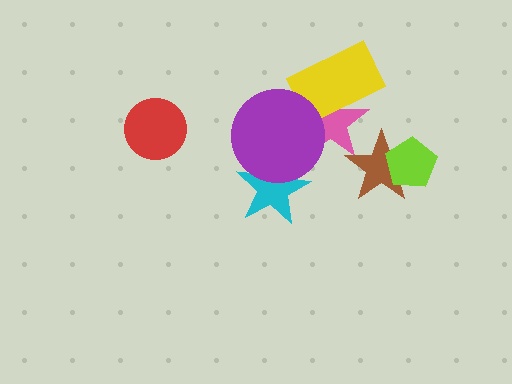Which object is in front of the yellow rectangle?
The purple circle is in front of the yellow rectangle.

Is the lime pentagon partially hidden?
No, no other shape covers it.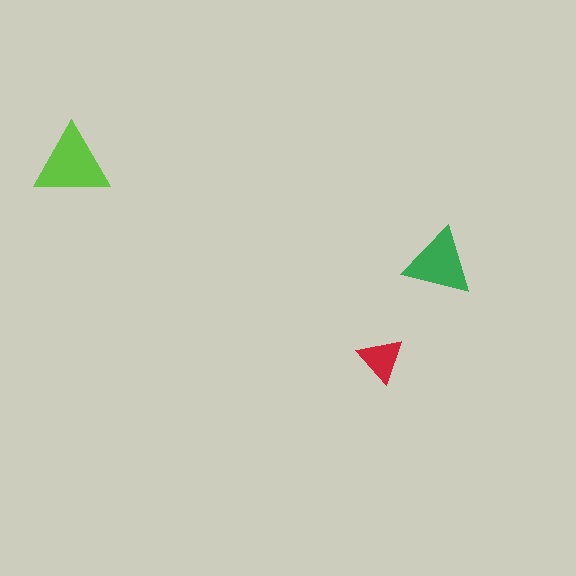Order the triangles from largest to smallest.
the lime one, the green one, the red one.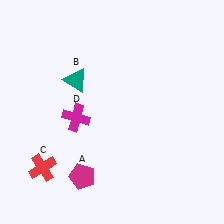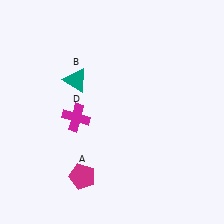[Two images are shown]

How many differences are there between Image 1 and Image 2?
There is 1 difference between the two images.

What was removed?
The red cross (C) was removed in Image 2.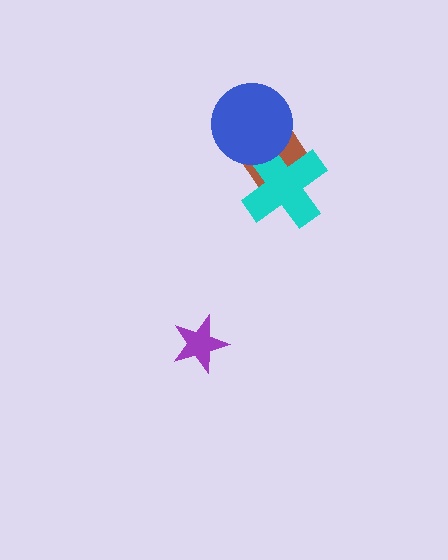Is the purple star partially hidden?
No, no other shape covers it.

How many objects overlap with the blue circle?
2 objects overlap with the blue circle.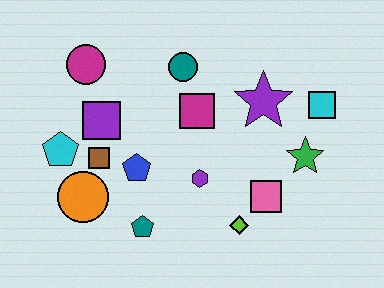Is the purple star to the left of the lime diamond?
No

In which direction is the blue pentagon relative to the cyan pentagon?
The blue pentagon is to the right of the cyan pentagon.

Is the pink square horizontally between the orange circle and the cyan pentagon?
No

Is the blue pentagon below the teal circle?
Yes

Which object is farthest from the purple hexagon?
The magenta circle is farthest from the purple hexagon.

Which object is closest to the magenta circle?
The purple square is closest to the magenta circle.